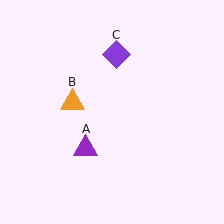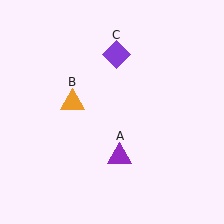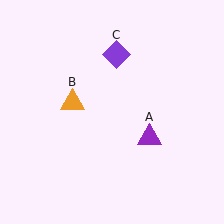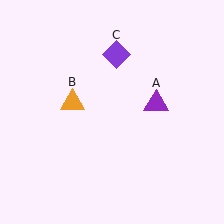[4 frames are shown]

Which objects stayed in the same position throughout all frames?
Orange triangle (object B) and purple diamond (object C) remained stationary.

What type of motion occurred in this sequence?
The purple triangle (object A) rotated counterclockwise around the center of the scene.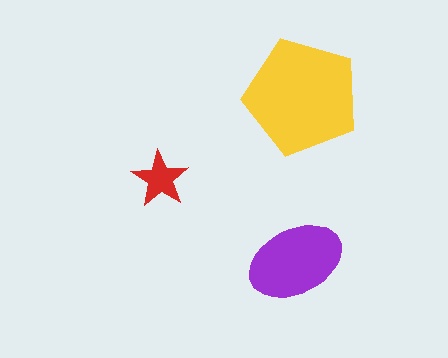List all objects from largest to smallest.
The yellow pentagon, the purple ellipse, the red star.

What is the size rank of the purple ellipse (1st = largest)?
2nd.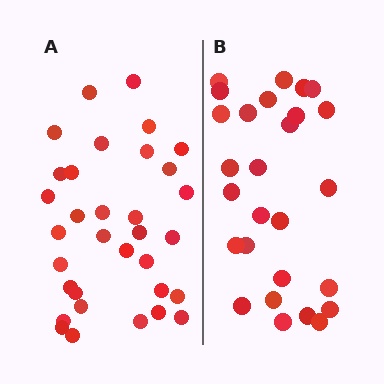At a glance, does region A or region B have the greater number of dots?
Region A (the left region) has more dots.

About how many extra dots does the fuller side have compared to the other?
Region A has about 6 more dots than region B.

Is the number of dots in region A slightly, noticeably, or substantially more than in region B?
Region A has only slightly more — the two regions are fairly close. The ratio is roughly 1.2 to 1.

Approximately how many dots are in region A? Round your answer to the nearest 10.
About 30 dots. (The exact count is 33, which rounds to 30.)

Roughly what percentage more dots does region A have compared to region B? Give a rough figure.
About 20% more.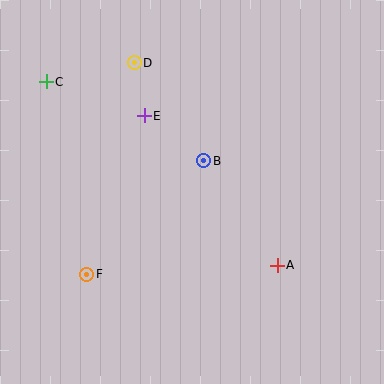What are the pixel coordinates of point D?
Point D is at (134, 63).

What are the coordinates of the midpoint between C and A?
The midpoint between C and A is at (162, 174).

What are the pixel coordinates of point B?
Point B is at (204, 161).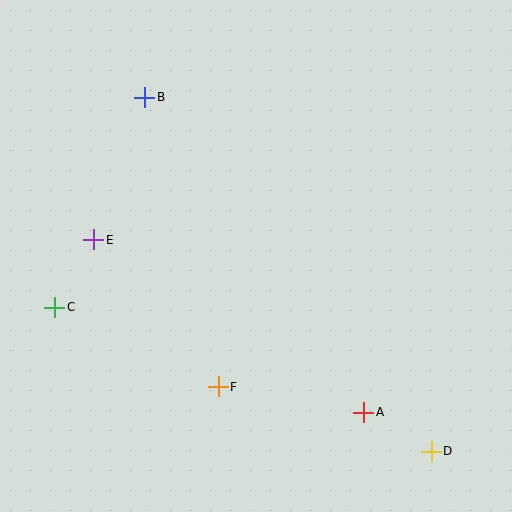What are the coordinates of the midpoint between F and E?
The midpoint between F and E is at (156, 313).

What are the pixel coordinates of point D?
Point D is at (431, 451).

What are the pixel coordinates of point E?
Point E is at (94, 240).